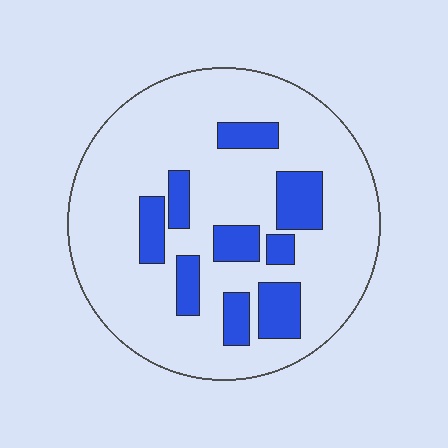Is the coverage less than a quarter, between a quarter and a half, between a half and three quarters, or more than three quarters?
Less than a quarter.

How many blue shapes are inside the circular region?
9.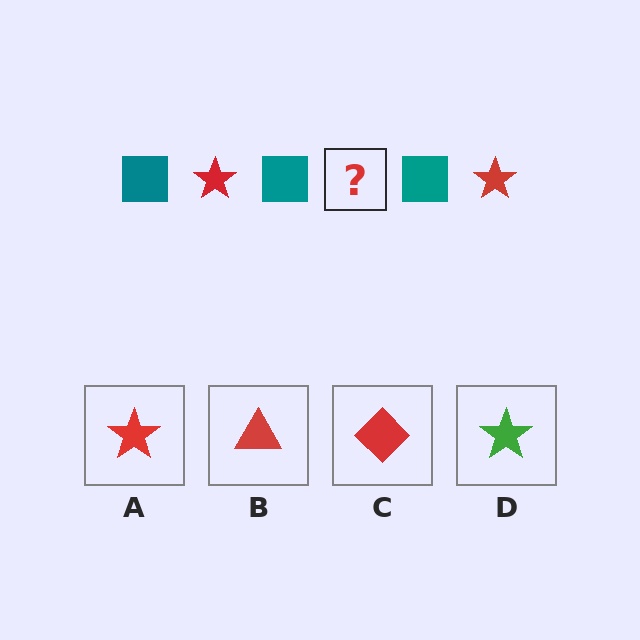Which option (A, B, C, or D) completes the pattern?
A.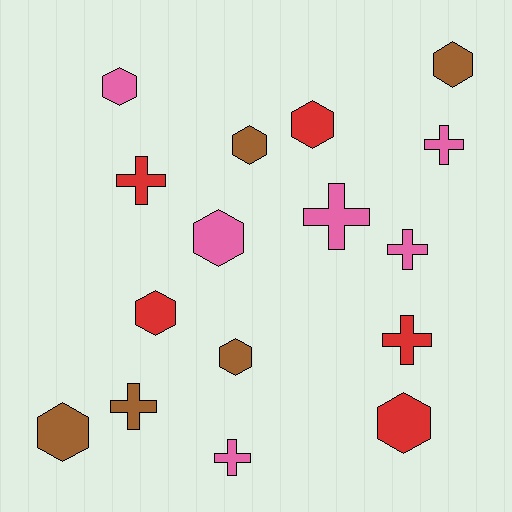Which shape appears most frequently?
Hexagon, with 9 objects.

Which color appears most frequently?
Pink, with 6 objects.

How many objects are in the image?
There are 16 objects.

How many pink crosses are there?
There are 4 pink crosses.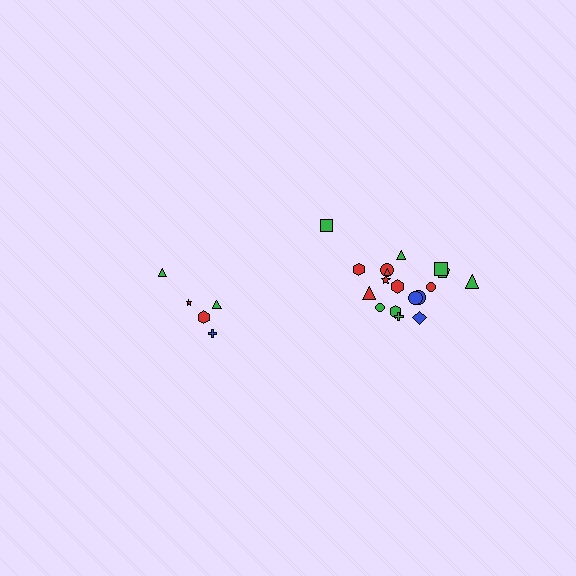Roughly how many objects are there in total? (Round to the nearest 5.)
Roughly 25 objects in total.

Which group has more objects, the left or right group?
The right group.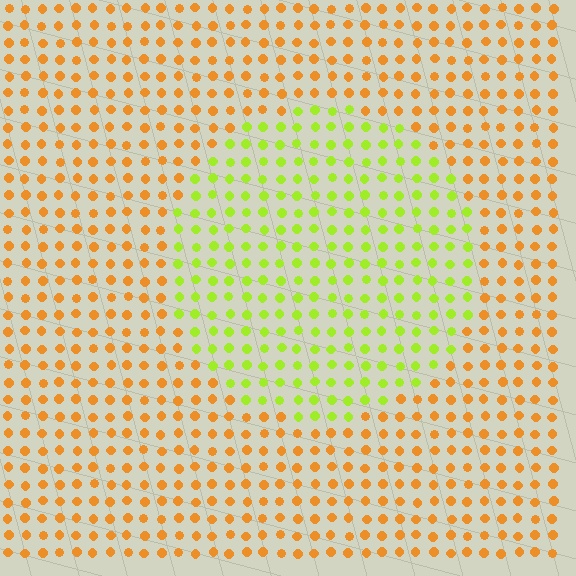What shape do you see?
I see a circle.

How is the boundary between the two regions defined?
The boundary is defined purely by a slight shift in hue (about 53 degrees). Spacing, size, and orientation are identical on both sides.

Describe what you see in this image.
The image is filled with small orange elements in a uniform arrangement. A circle-shaped region is visible where the elements are tinted to a slightly different hue, forming a subtle color boundary.